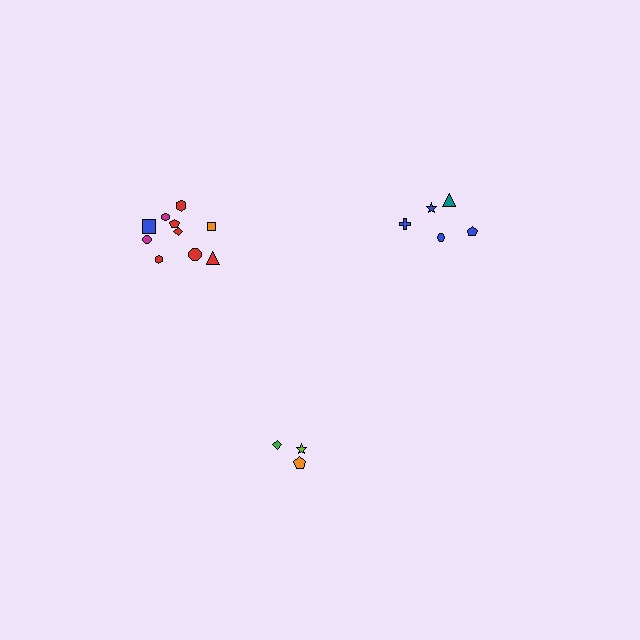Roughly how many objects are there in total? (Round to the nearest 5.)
Roughly 20 objects in total.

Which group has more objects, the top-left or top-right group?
The top-left group.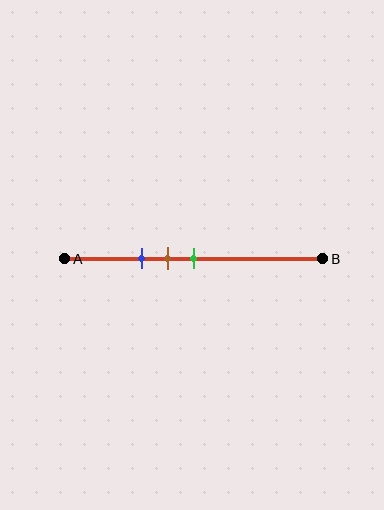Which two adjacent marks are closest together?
The brown and green marks are the closest adjacent pair.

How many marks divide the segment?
There are 3 marks dividing the segment.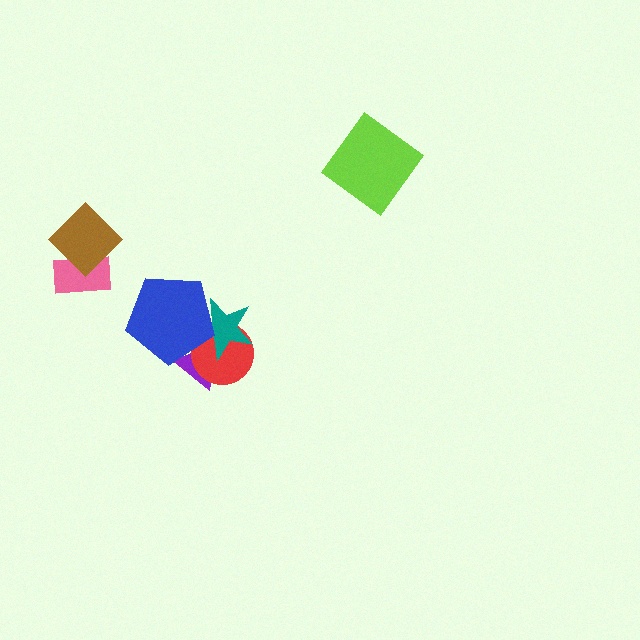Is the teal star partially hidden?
Yes, it is partially covered by another shape.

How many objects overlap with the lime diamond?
0 objects overlap with the lime diamond.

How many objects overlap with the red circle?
3 objects overlap with the red circle.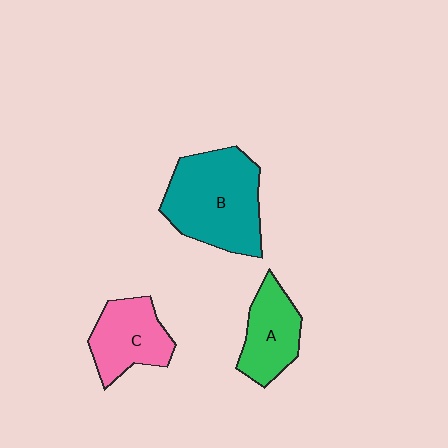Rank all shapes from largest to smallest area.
From largest to smallest: B (teal), C (pink), A (green).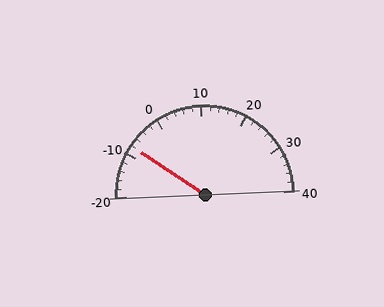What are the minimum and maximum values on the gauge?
The gauge ranges from -20 to 40.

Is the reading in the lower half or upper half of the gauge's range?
The reading is in the lower half of the range (-20 to 40).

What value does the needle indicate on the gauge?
The needle indicates approximately -8.